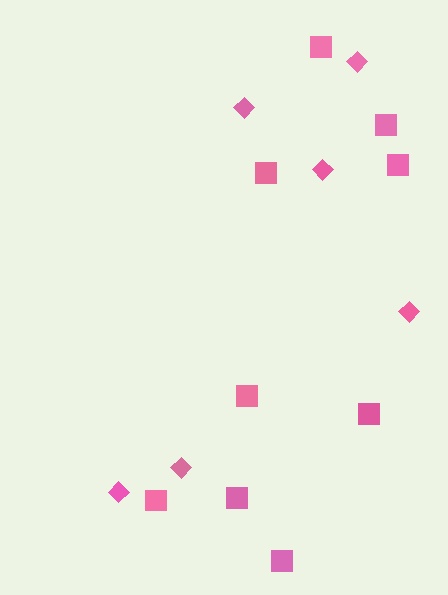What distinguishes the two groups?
There are 2 groups: one group of diamonds (6) and one group of squares (9).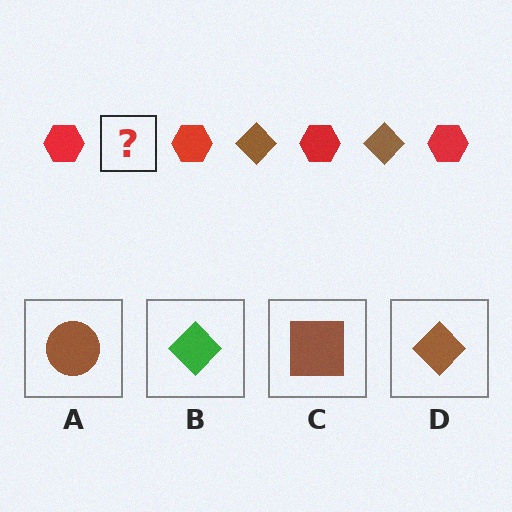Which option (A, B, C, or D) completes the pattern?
D.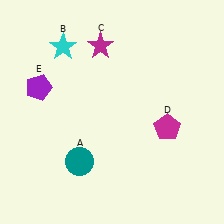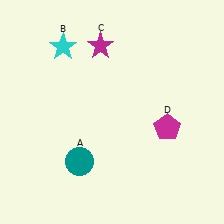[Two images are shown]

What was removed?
The purple pentagon (E) was removed in Image 2.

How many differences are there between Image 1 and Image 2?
There is 1 difference between the two images.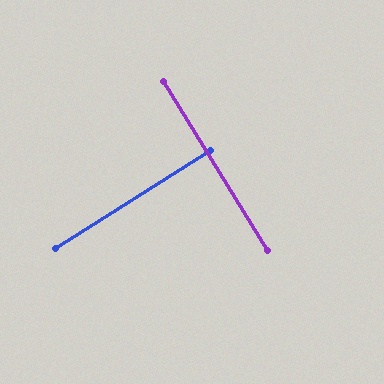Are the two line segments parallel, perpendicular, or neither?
Perpendicular — they meet at approximately 89°.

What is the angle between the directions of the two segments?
Approximately 89 degrees.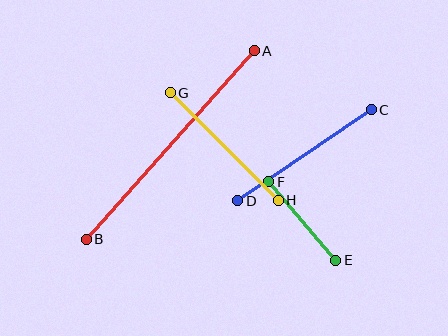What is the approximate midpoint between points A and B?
The midpoint is at approximately (170, 145) pixels.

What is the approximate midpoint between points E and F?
The midpoint is at approximately (302, 221) pixels.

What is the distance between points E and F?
The distance is approximately 103 pixels.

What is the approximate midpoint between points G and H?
The midpoint is at approximately (224, 147) pixels.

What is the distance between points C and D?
The distance is approximately 162 pixels.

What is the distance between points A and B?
The distance is approximately 252 pixels.